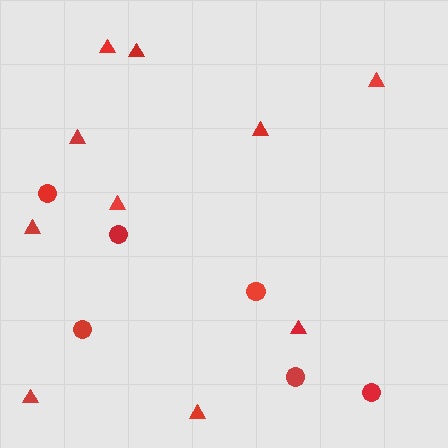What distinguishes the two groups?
There are 2 groups: one group of triangles (10) and one group of circles (6).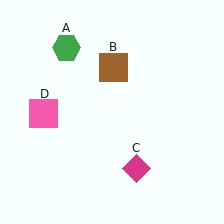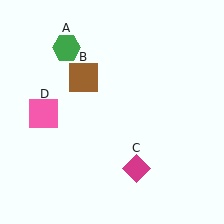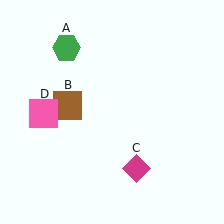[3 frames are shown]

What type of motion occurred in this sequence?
The brown square (object B) rotated counterclockwise around the center of the scene.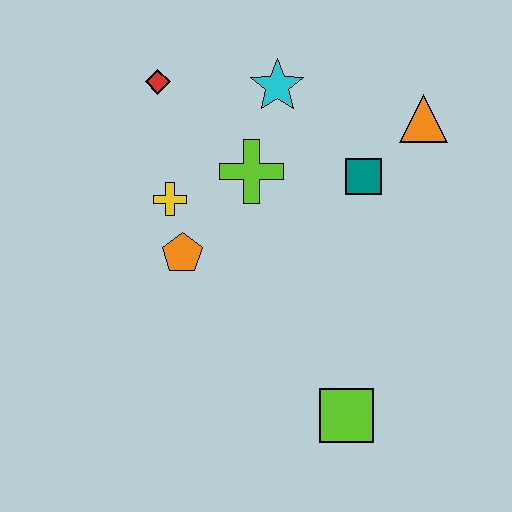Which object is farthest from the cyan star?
The lime square is farthest from the cyan star.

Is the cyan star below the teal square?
No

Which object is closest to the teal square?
The orange triangle is closest to the teal square.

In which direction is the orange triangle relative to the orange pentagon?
The orange triangle is to the right of the orange pentagon.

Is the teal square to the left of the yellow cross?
No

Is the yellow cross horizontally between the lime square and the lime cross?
No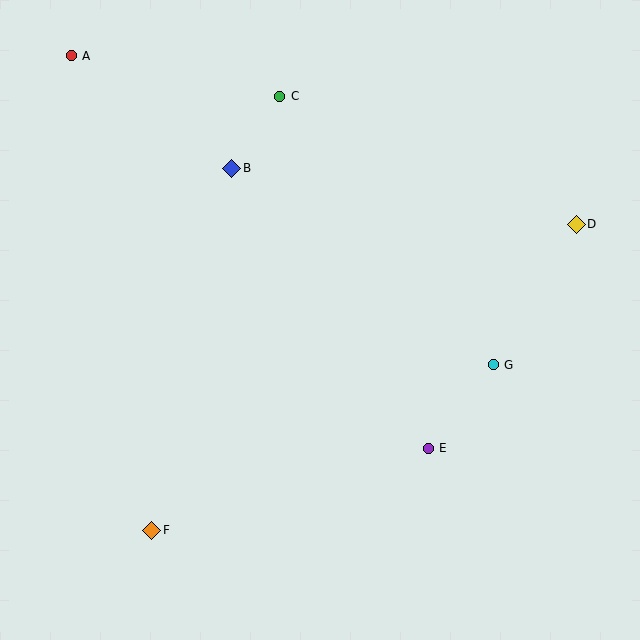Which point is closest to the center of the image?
Point E at (428, 448) is closest to the center.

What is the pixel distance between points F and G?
The distance between F and G is 380 pixels.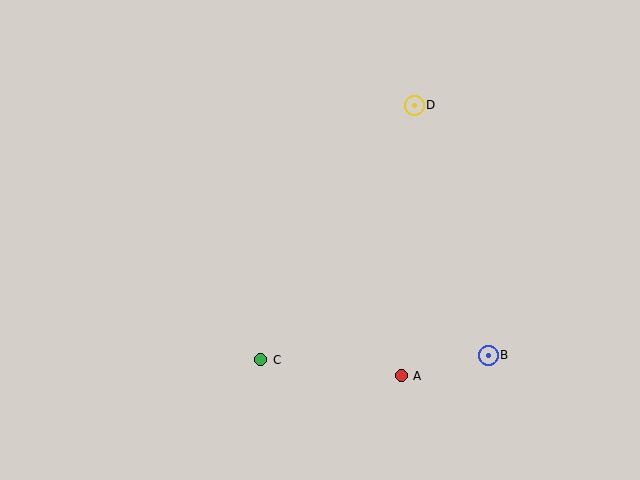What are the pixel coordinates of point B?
Point B is at (488, 355).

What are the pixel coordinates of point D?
Point D is at (414, 105).